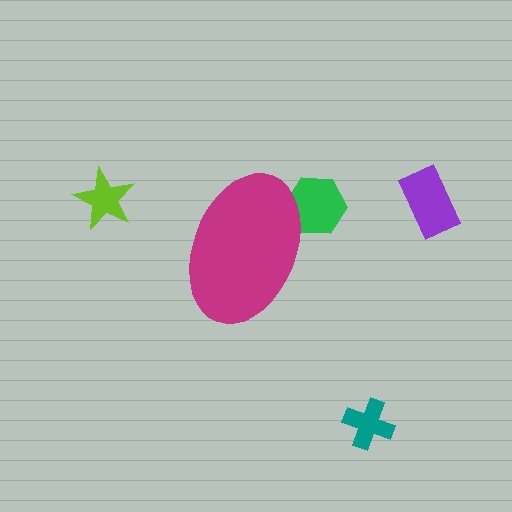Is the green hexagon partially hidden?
Yes, the green hexagon is partially hidden behind the magenta ellipse.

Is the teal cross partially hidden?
No, the teal cross is fully visible.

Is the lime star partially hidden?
No, the lime star is fully visible.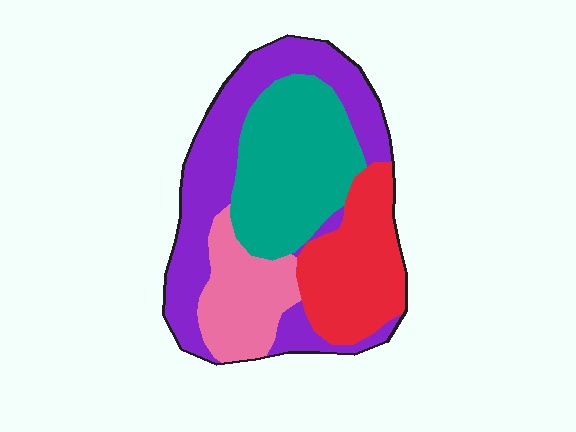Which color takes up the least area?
Pink, at roughly 15%.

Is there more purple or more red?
Purple.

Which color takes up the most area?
Purple, at roughly 35%.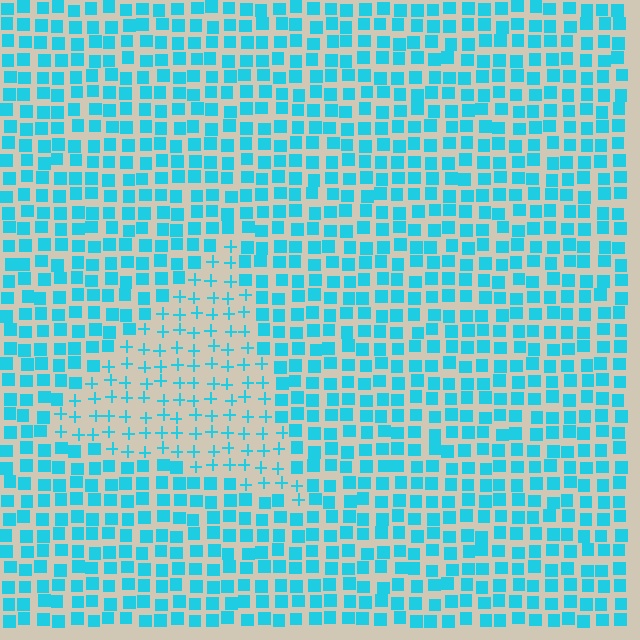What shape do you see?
I see a triangle.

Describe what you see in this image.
The image is filled with small cyan elements arranged in a uniform grid. A triangle-shaped region contains plus signs, while the surrounding area contains squares. The boundary is defined purely by the change in element shape.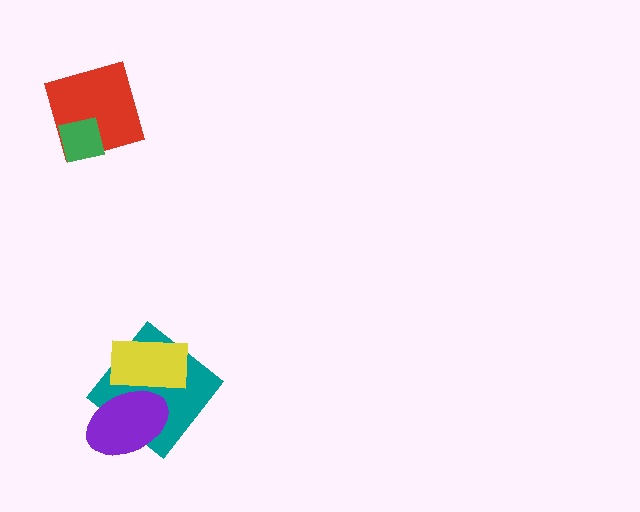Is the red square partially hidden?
Yes, it is partially covered by another shape.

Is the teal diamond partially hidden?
Yes, it is partially covered by another shape.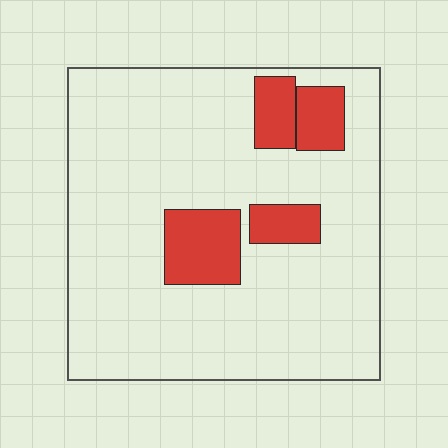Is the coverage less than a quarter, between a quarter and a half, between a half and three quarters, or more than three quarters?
Less than a quarter.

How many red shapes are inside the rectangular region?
4.